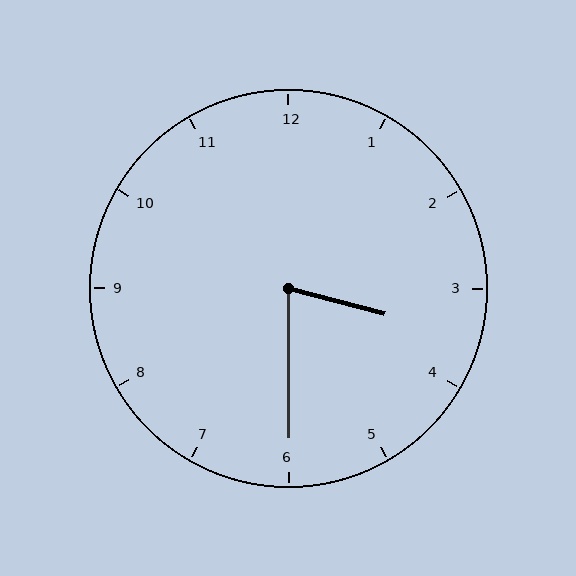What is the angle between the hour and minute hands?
Approximately 75 degrees.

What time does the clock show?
3:30.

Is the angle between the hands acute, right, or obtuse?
It is acute.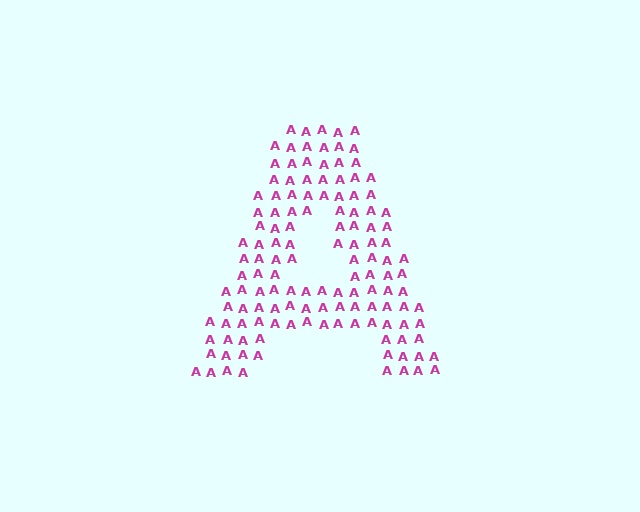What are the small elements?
The small elements are letter A's.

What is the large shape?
The large shape is the letter A.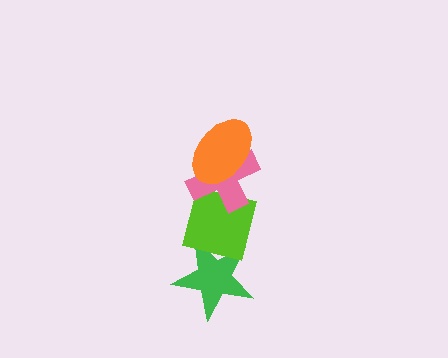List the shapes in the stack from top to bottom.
From top to bottom: the orange ellipse, the pink cross, the lime square, the green star.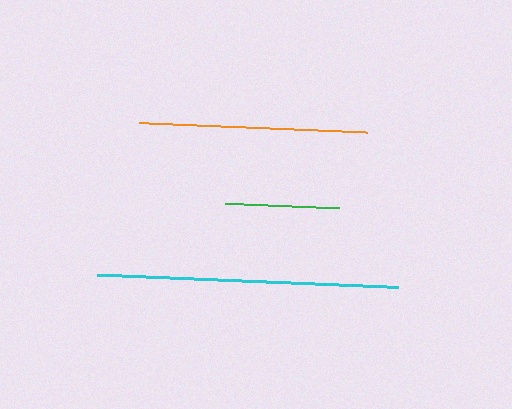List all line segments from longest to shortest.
From longest to shortest: cyan, orange, green.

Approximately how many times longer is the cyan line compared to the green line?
The cyan line is approximately 2.6 times the length of the green line.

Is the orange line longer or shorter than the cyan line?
The cyan line is longer than the orange line.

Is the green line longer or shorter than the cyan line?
The cyan line is longer than the green line.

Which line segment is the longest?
The cyan line is the longest at approximately 301 pixels.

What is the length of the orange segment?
The orange segment is approximately 229 pixels long.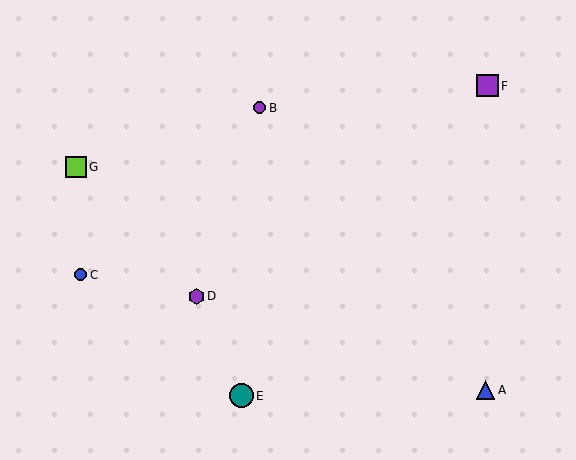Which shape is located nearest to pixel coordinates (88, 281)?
The blue circle (labeled C) at (80, 275) is nearest to that location.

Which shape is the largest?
The teal circle (labeled E) is the largest.